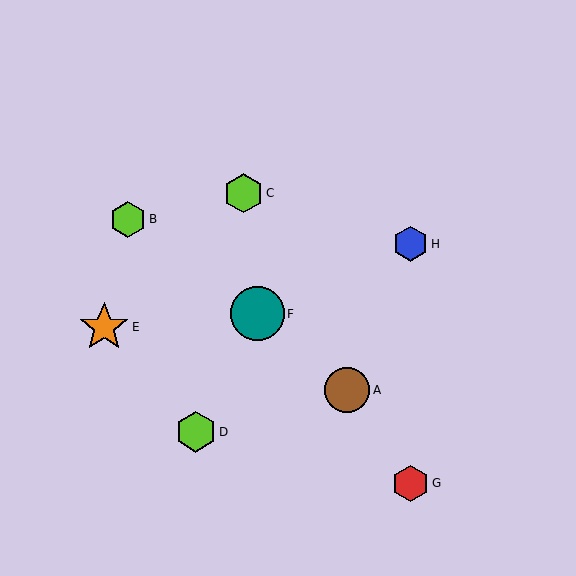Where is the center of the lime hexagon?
The center of the lime hexagon is at (196, 432).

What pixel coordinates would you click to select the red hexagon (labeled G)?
Click at (410, 483) to select the red hexagon G.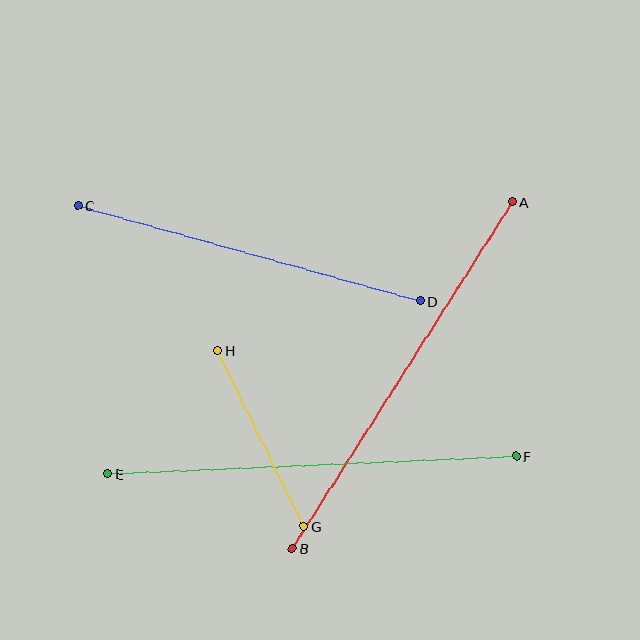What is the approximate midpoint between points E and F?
The midpoint is at approximately (312, 465) pixels.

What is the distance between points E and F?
The distance is approximately 409 pixels.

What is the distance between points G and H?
The distance is approximately 196 pixels.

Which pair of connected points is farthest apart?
Points A and B are farthest apart.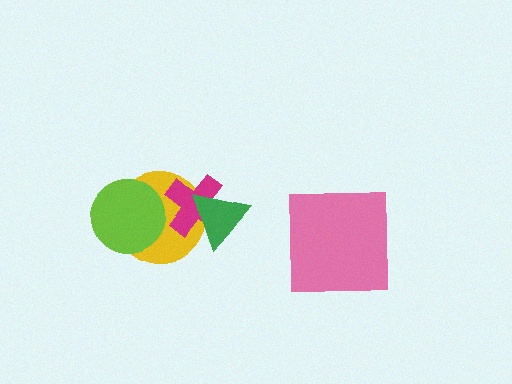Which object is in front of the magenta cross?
The green triangle is in front of the magenta cross.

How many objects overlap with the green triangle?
2 objects overlap with the green triangle.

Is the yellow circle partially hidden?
Yes, it is partially covered by another shape.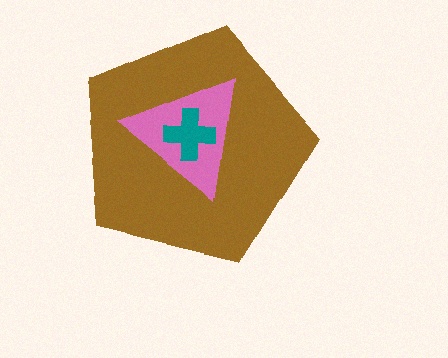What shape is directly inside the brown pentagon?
The pink triangle.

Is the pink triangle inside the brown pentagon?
Yes.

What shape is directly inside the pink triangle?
The teal cross.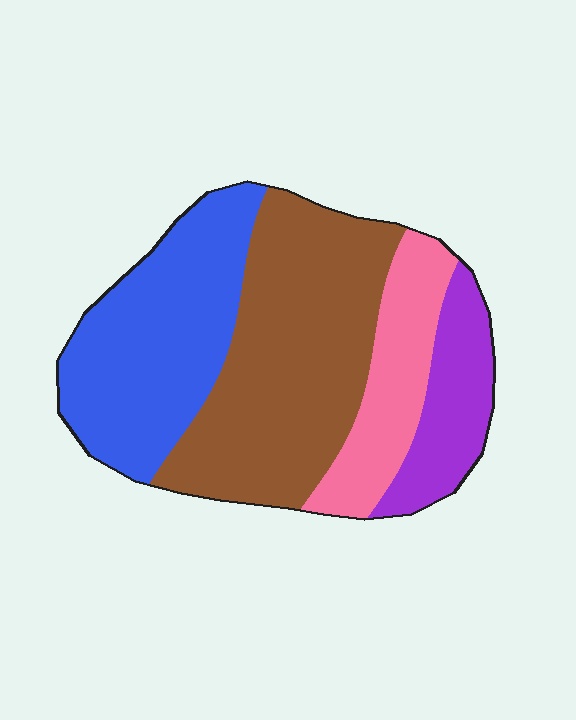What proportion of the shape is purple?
Purple takes up about one eighth (1/8) of the shape.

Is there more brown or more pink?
Brown.